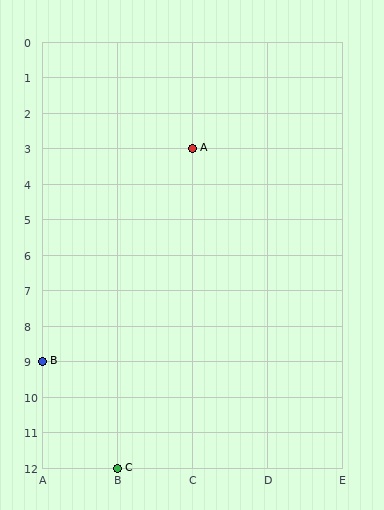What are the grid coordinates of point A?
Point A is at grid coordinates (C, 3).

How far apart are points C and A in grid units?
Points C and A are 1 column and 9 rows apart (about 9.1 grid units diagonally).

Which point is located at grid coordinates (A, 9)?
Point B is at (A, 9).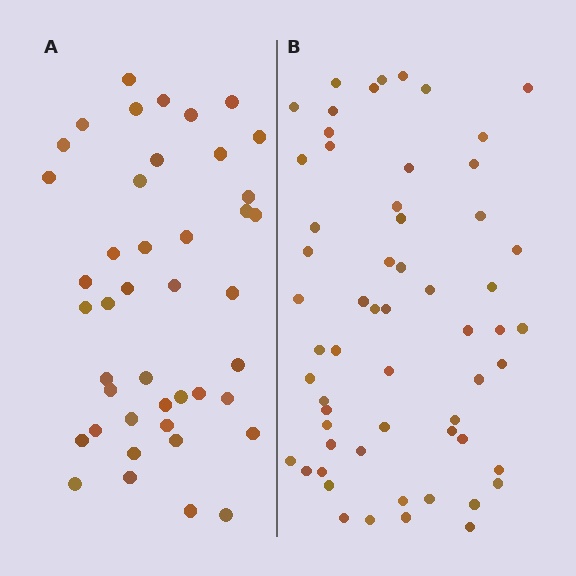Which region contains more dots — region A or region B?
Region B (the right region) has more dots.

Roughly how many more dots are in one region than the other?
Region B has approximately 15 more dots than region A.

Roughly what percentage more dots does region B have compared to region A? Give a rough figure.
About 35% more.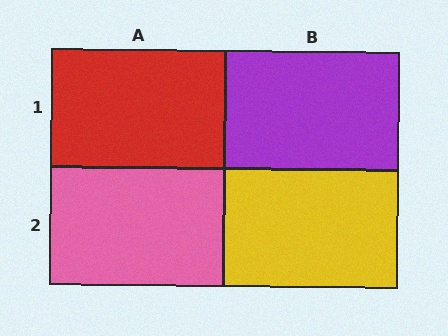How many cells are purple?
1 cell is purple.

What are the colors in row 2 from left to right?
Pink, yellow.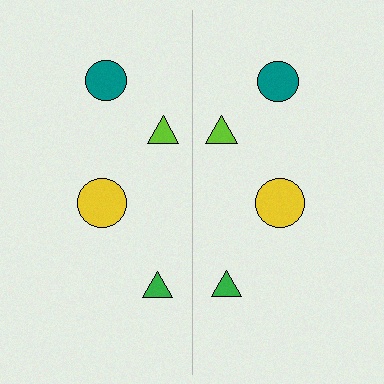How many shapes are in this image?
There are 8 shapes in this image.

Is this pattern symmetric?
Yes, this pattern has bilateral (reflection) symmetry.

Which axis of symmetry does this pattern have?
The pattern has a vertical axis of symmetry running through the center of the image.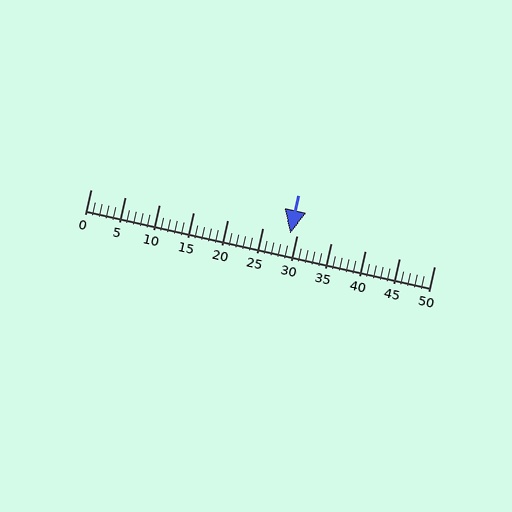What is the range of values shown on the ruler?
The ruler shows values from 0 to 50.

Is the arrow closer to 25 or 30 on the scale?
The arrow is closer to 30.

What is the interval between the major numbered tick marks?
The major tick marks are spaced 5 units apart.